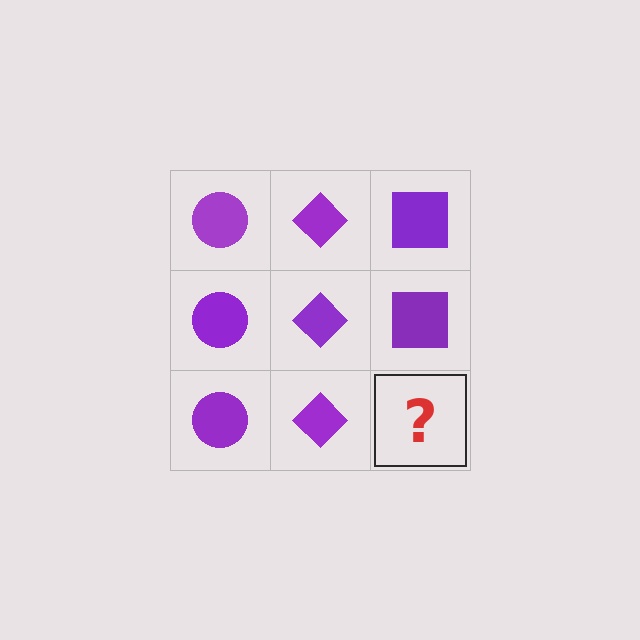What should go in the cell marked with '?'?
The missing cell should contain a purple square.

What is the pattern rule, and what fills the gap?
The rule is that each column has a consistent shape. The gap should be filled with a purple square.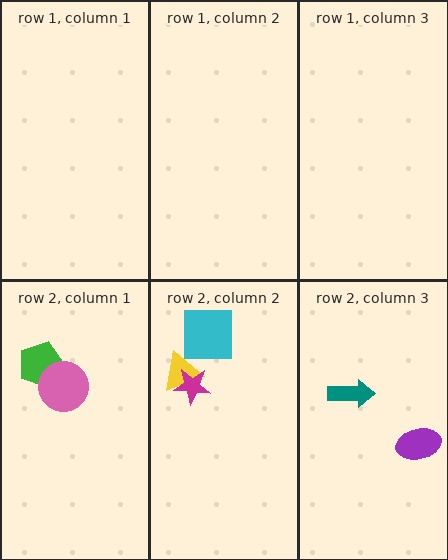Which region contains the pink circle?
The row 2, column 1 region.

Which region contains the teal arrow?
The row 2, column 3 region.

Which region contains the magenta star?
The row 2, column 2 region.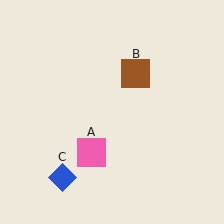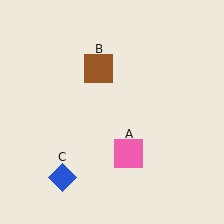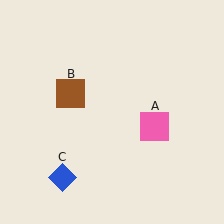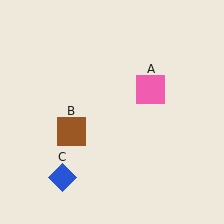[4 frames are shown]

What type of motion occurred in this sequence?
The pink square (object A), brown square (object B) rotated counterclockwise around the center of the scene.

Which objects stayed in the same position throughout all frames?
Blue diamond (object C) remained stationary.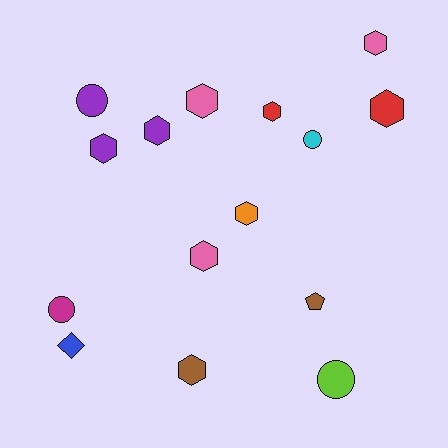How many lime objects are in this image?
There is 1 lime object.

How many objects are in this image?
There are 15 objects.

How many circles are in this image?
There are 4 circles.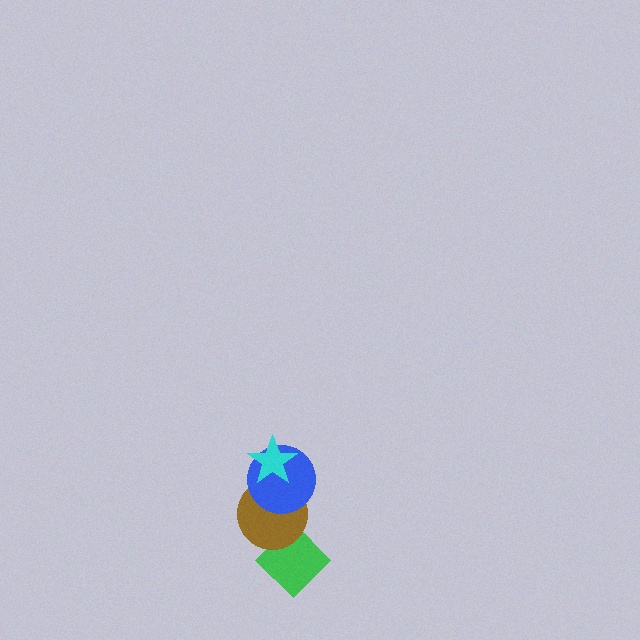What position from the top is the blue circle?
The blue circle is 2nd from the top.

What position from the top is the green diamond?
The green diamond is 4th from the top.